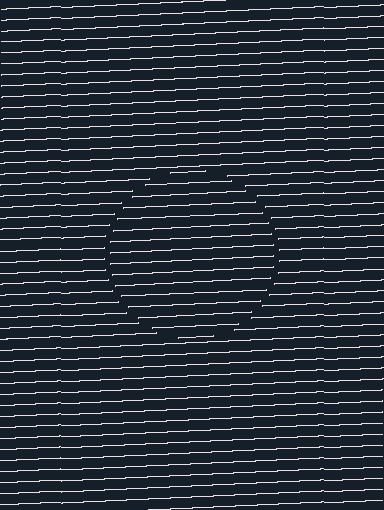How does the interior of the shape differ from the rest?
The interior of the shape contains the same grating, shifted by half a period — the contour is defined by the phase discontinuity where line-ends from the inner and outer gratings abut.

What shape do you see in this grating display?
An illusory circle. The interior of the shape contains the same grating, shifted by half a period — the contour is defined by the phase discontinuity where line-ends from the inner and outer gratings abut.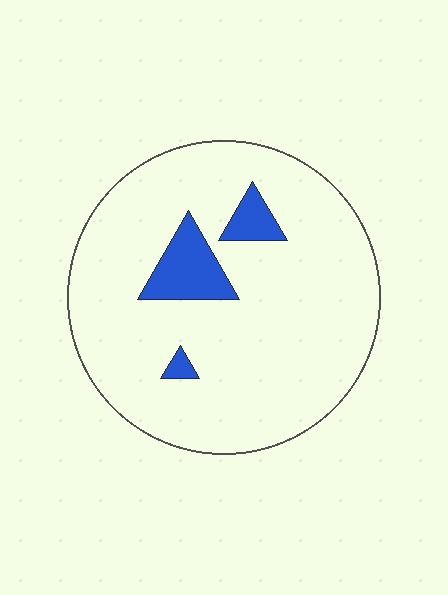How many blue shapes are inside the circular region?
3.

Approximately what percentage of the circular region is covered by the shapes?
Approximately 10%.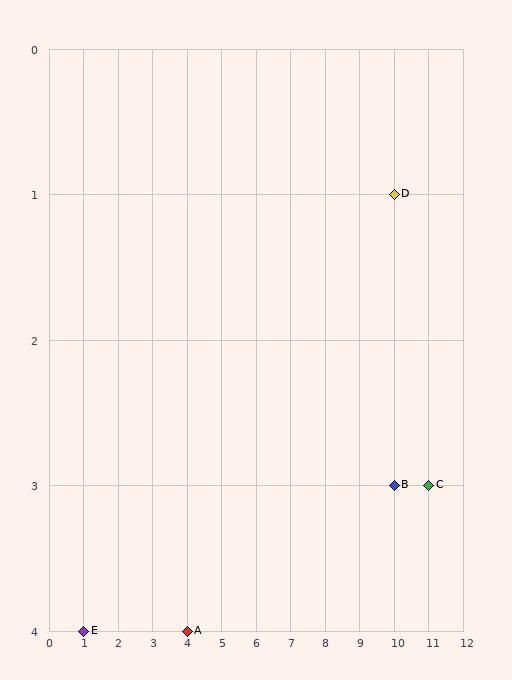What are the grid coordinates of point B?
Point B is at grid coordinates (10, 3).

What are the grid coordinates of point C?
Point C is at grid coordinates (11, 3).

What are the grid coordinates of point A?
Point A is at grid coordinates (4, 4).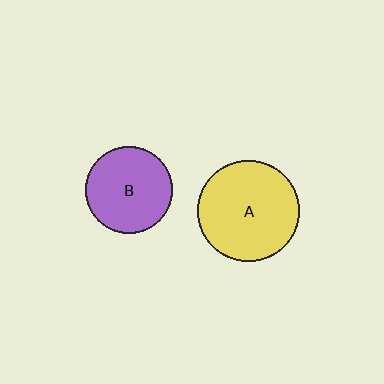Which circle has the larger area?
Circle A (yellow).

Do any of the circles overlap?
No, none of the circles overlap.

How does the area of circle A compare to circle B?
Approximately 1.4 times.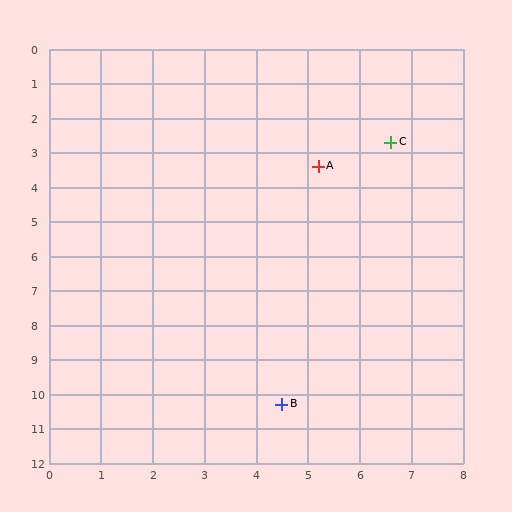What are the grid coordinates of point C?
Point C is at approximately (6.6, 2.7).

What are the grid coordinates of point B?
Point B is at approximately (4.5, 10.3).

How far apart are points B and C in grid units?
Points B and C are about 7.9 grid units apart.